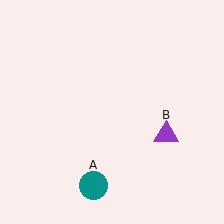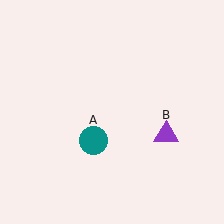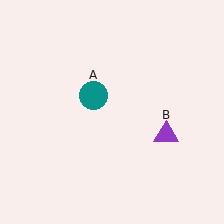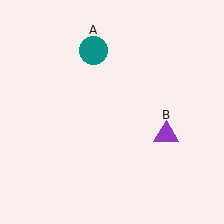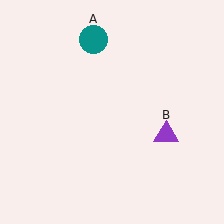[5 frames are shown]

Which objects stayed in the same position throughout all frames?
Purple triangle (object B) remained stationary.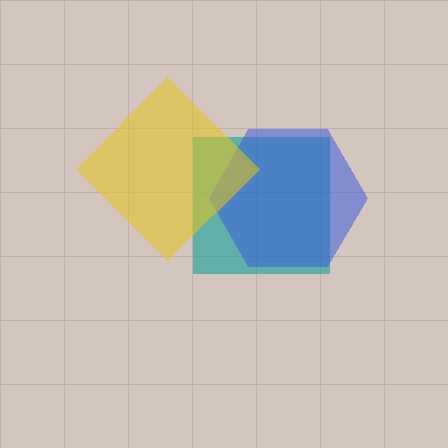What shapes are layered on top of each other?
The layered shapes are: a teal square, a blue hexagon, a yellow diamond.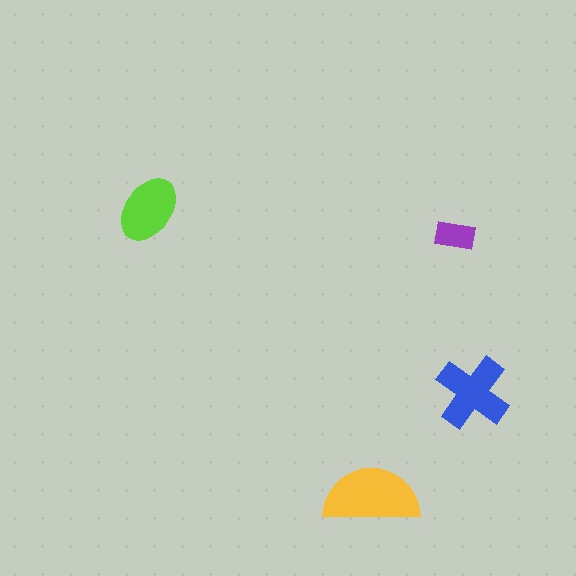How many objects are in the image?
There are 4 objects in the image.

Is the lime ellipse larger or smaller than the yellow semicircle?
Smaller.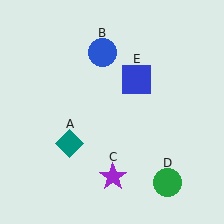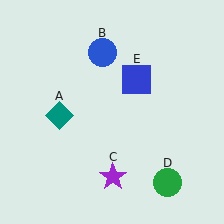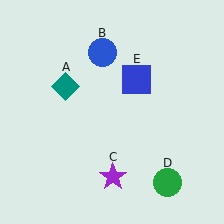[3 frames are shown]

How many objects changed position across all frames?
1 object changed position: teal diamond (object A).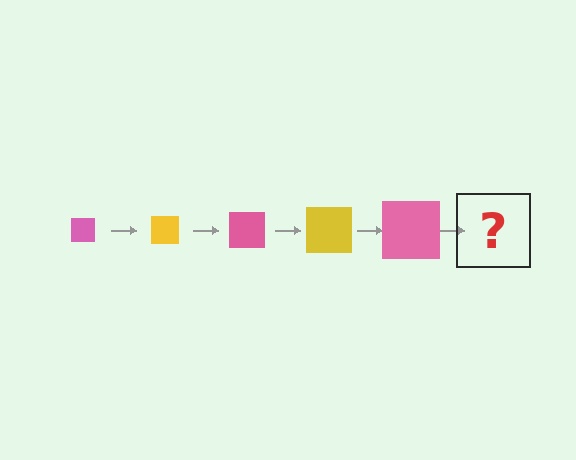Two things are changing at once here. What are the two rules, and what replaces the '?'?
The two rules are that the square grows larger each step and the color cycles through pink and yellow. The '?' should be a yellow square, larger than the previous one.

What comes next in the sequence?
The next element should be a yellow square, larger than the previous one.